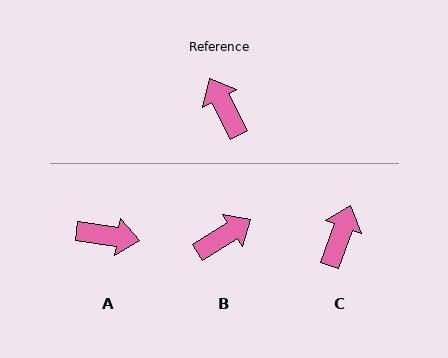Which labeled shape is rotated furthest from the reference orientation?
A, about 126 degrees away.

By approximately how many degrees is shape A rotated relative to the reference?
Approximately 126 degrees clockwise.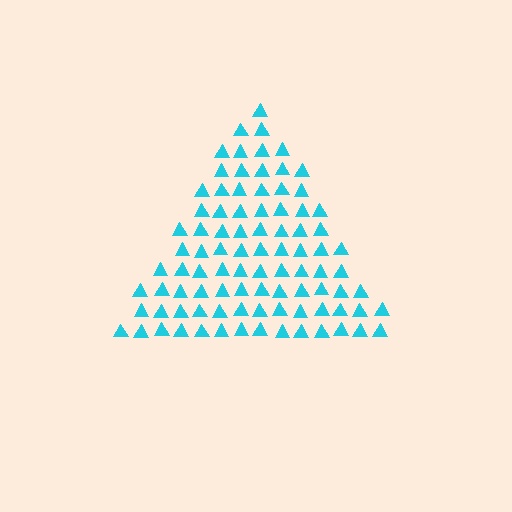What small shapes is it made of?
It is made of small triangles.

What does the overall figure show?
The overall figure shows a triangle.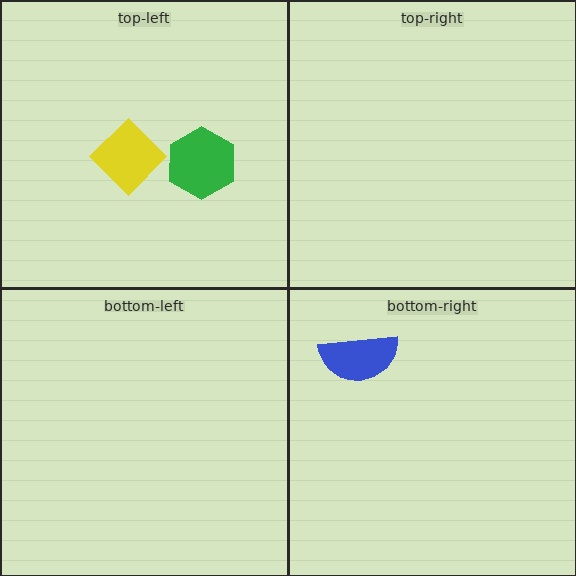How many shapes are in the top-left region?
2.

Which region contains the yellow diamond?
The top-left region.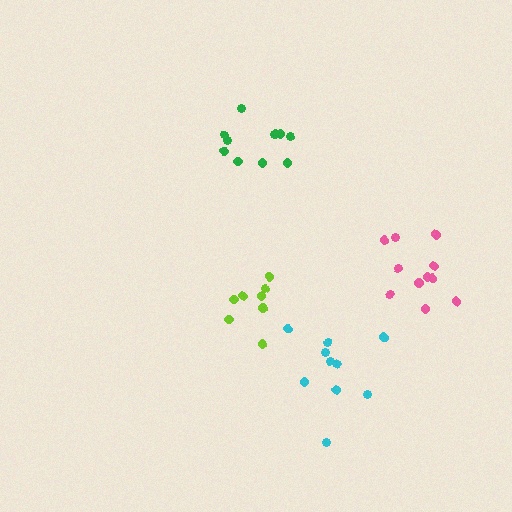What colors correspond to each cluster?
The clusters are colored: cyan, green, pink, lime.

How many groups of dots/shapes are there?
There are 4 groups.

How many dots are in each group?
Group 1: 10 dots, Group 2: 11 dots, Group 3: 11 dots, Group 4: 8 dots (40 total).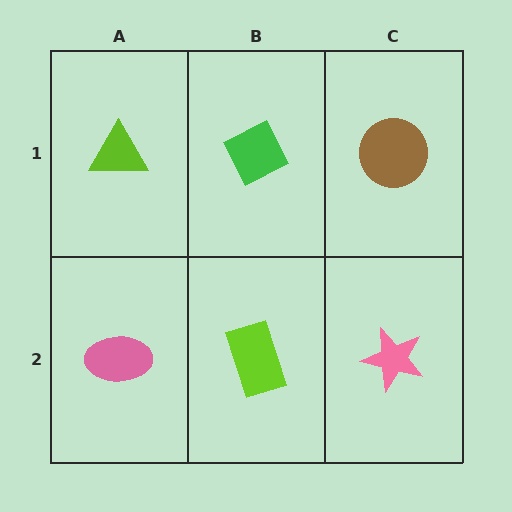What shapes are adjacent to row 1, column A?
A pink ellipse (row 2, column A), a green diamond (row 1, column B).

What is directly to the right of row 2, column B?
A pink star.